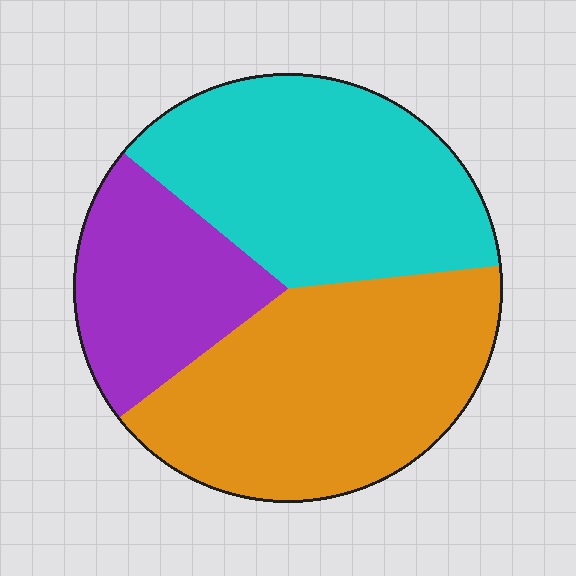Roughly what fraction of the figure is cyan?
Cyan covers roughly 35% of the figure.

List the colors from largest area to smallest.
From largest to smallest: orange, cyan, purple.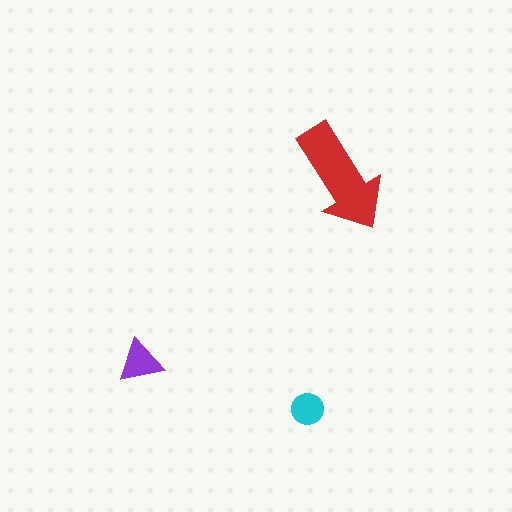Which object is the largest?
The red arrow.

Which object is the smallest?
The cyan circle.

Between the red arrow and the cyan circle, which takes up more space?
The red arrow.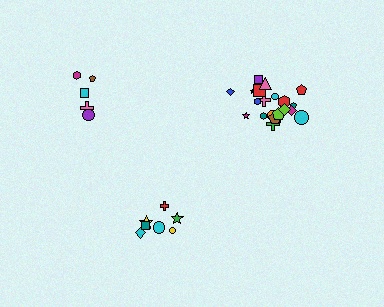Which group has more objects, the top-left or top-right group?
The top-right group.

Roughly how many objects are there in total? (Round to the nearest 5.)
Roughly 35 objects in total.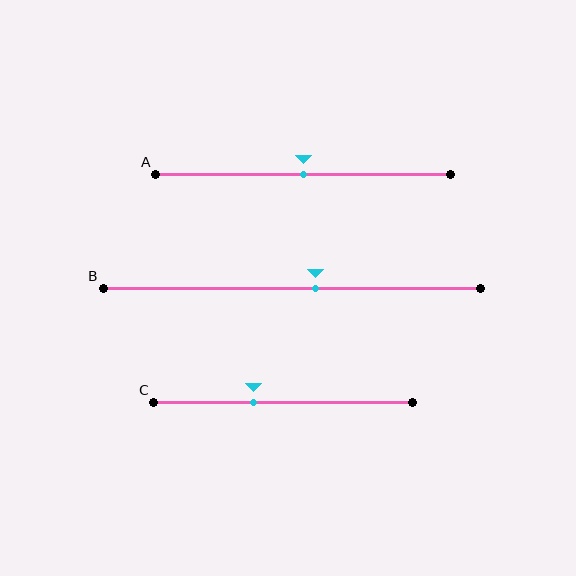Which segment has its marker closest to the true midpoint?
Segment A has its marker closest to the true midpoint.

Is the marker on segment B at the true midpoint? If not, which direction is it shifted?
No, the marker on segment B is shifted to the right by about 6% of the segment length.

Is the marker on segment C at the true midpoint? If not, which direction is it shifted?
No, the marker on segment C is shifted to the left by about 12% of the segment length.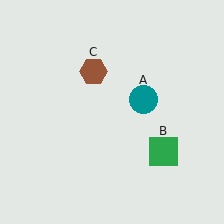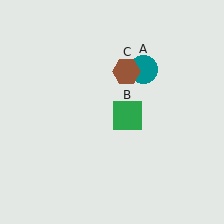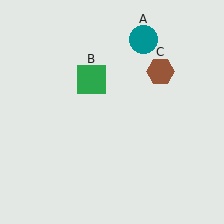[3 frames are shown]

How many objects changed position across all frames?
3 objects changed position: teal circle (object A), green square (object B), brown hexagon (object C).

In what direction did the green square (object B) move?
The green square (object B) moved up and to the left.